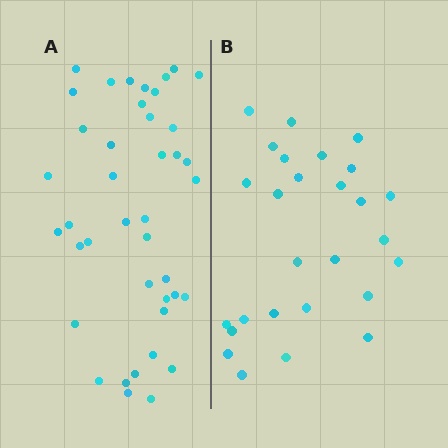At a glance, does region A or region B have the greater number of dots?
Region A (the left region) has more dots.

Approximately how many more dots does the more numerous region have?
Region A has approximately 15 more dots than region B.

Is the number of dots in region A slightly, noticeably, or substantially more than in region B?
Region A has substantially more. The ratio is roughly 1.5 to 1.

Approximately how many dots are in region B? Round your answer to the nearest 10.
About 30 dots. (The exact count is 27, which rounds to 30.)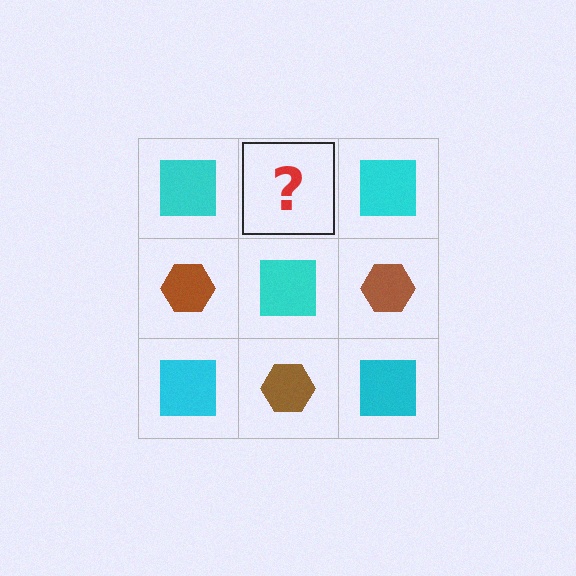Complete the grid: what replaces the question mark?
The question mark should be replaced with a brown hexagon.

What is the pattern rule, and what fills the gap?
The rule is that it alternates cyan square and brown hexagon in a checkerboard pattern. The gap should be filled with a brown hexagon.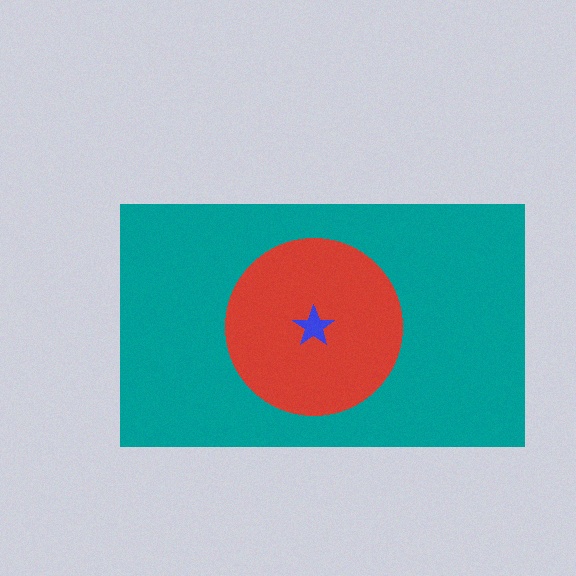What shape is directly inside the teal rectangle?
The red circle.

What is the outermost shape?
The teal rectangle.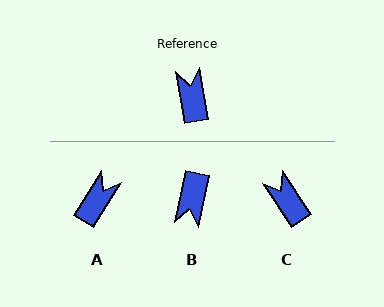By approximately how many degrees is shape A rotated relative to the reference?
Approximately 42 degrees clockwise.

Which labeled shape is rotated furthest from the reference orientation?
B, about 158 degrees away.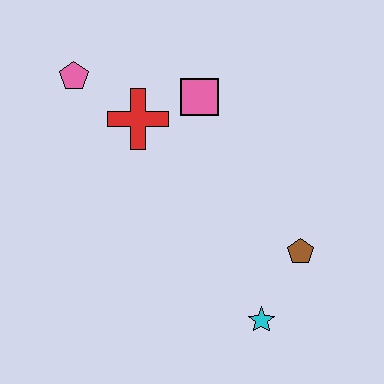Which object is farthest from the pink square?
The cyan star is farthest from the pink square.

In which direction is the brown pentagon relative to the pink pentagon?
The brown pentagon is to the right of the pink pentagon.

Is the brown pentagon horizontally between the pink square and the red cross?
No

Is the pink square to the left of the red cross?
No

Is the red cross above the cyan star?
Yes